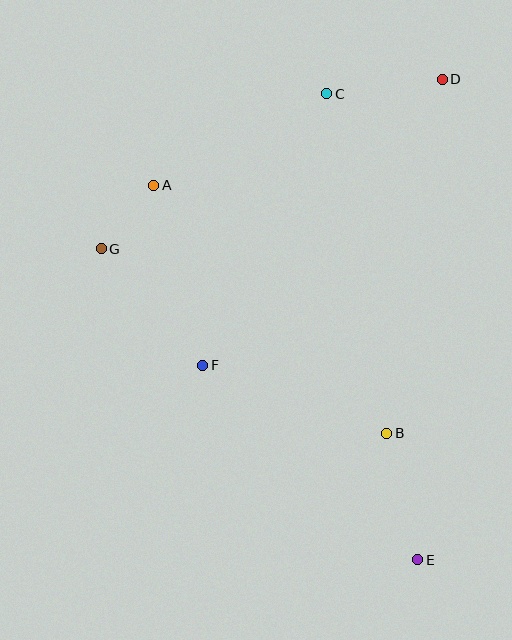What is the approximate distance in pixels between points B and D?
The distance between B and D is approximately 358 pixels.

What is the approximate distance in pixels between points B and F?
The distance between B and F is approximately 196 pixels.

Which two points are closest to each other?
Points A and G are closest to each other.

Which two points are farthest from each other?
Points D and E are farthest from each other.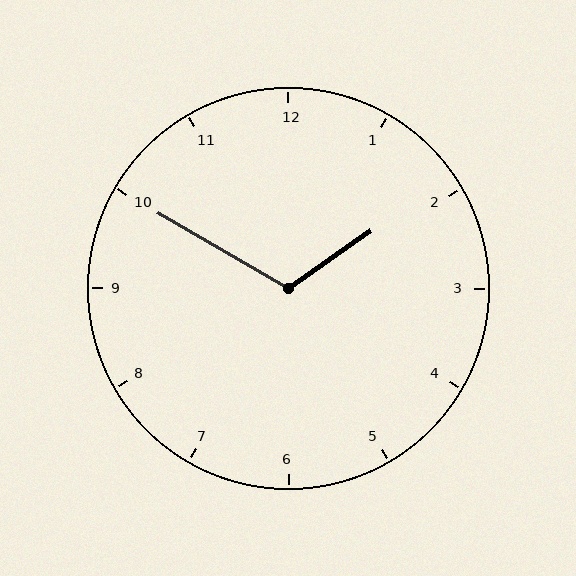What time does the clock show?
1:50.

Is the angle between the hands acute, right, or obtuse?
It is obtuse.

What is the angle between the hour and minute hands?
Approximately 115 degrees.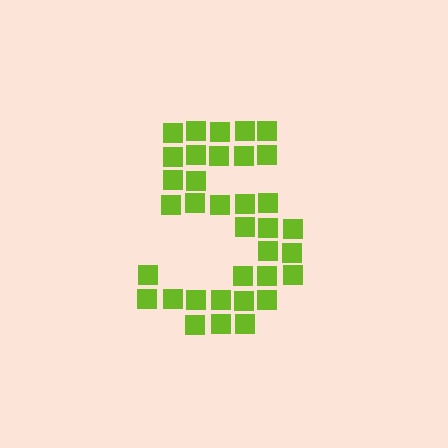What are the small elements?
The small elements are squares.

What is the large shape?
The large shape is the digit 5.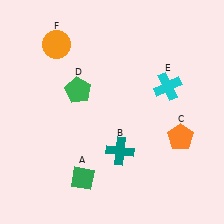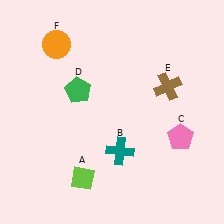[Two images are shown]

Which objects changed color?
A changed from green to lime. C changed from orange to pink. E changed from cyan to brown.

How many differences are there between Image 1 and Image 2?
There are 3 differences between the two images.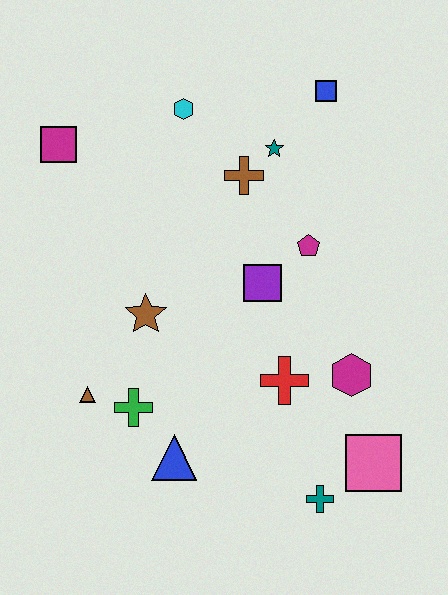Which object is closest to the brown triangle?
The green cross is closest to the brown triangle.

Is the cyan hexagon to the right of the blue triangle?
Yes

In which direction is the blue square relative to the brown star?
The blue square is above the brown star.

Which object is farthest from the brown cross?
The teal cross is farthest from the brown cross.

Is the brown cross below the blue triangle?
No